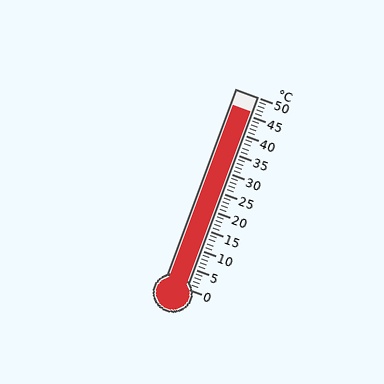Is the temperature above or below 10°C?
The temperature is above 10°C.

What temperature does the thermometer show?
The thermometer shows approximately 46°C.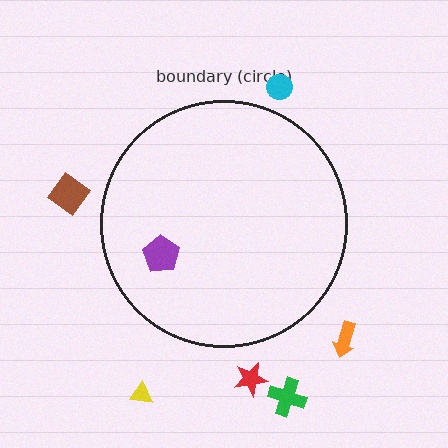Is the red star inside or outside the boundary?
Outside.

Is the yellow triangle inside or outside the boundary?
Outside.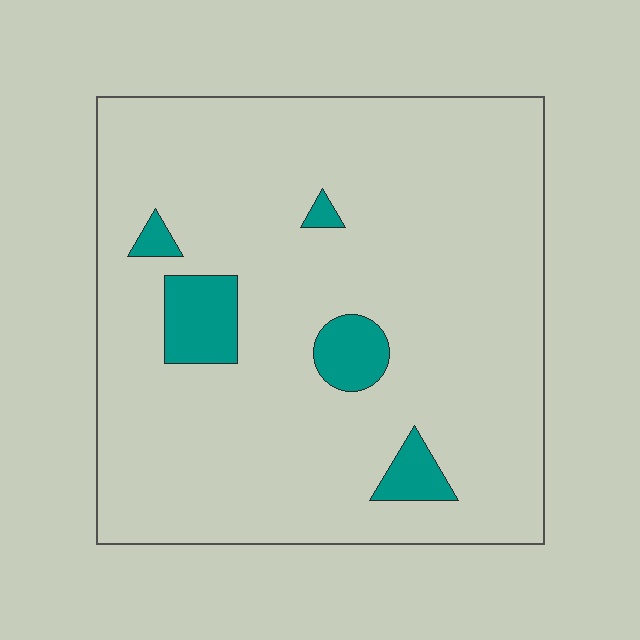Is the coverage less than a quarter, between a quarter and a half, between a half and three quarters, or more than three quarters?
Less than a quarter.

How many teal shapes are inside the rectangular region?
5.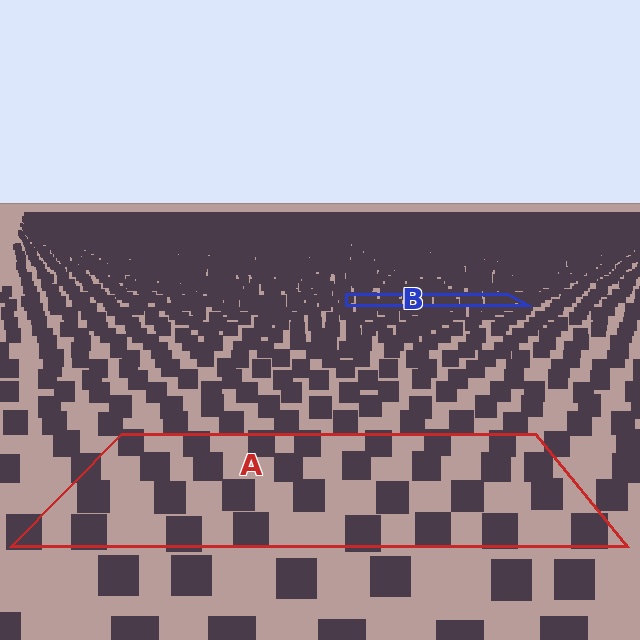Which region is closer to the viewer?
Region A is closer. The texture elements there are larger and more spread out.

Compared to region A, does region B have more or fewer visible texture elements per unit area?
Region B has more texture elements per unit area — they are packed more densely because it is farther away.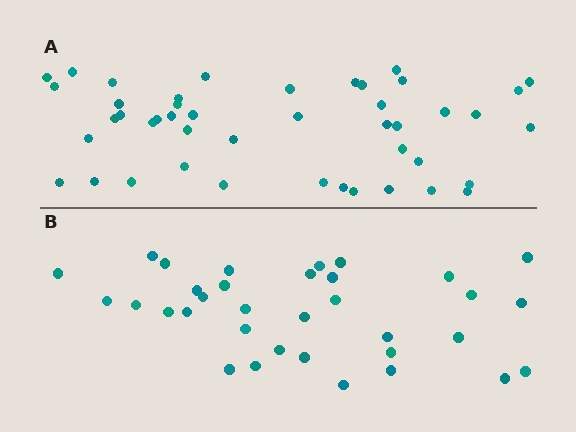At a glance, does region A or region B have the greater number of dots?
Region A (the top region) has more dots.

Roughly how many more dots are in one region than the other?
Region A has roughly 12 or so more dots than region B.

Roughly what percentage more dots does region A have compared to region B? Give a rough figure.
About 30% more.